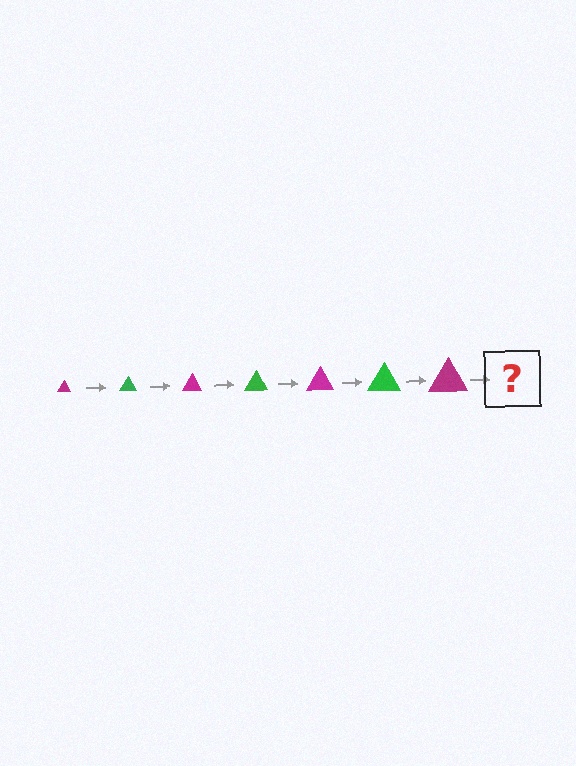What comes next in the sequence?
The next element should be a green triangle, larger than the previous one.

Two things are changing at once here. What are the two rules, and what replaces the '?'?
The two rules are that the triangle grows larger each step and the color cycles through magenta and green. The '?' should be a green triangle, larger than the previous one.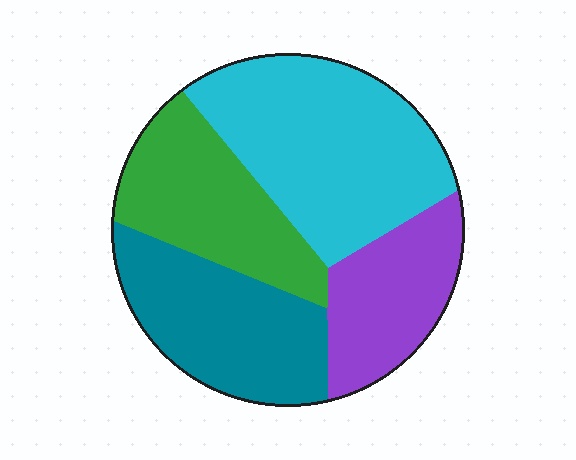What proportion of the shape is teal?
Teal takes up about one quarter (1/4) of the shape.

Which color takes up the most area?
Cyan, at roughly 35%.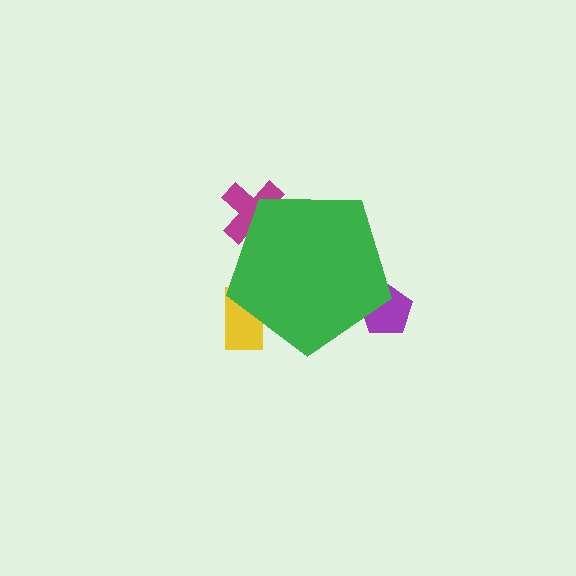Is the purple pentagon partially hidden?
Yes, the purple pentagon is partially hidden behind the green pentagon.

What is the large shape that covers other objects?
A green pentagon.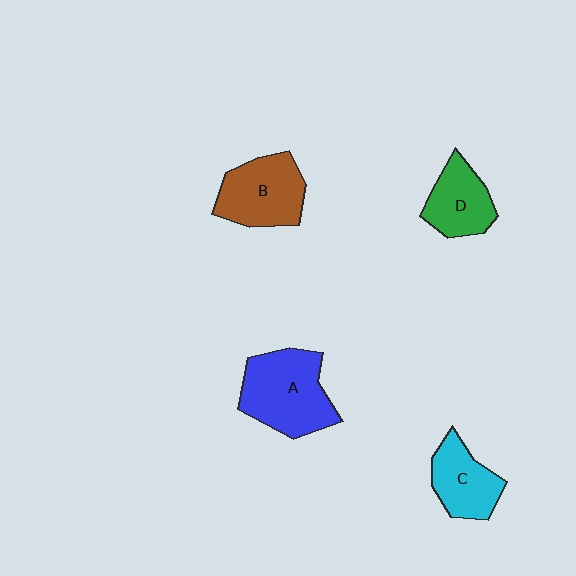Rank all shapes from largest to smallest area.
From largest to smallest: A (blue), B (brown), C (cyan), D (green).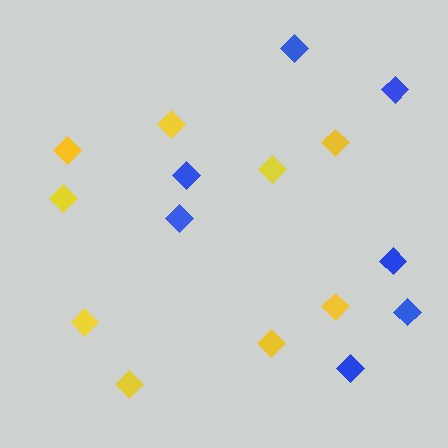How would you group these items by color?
There are 2 groups: one group of yellow diamonds (9) and one group of blue diamonds (7).